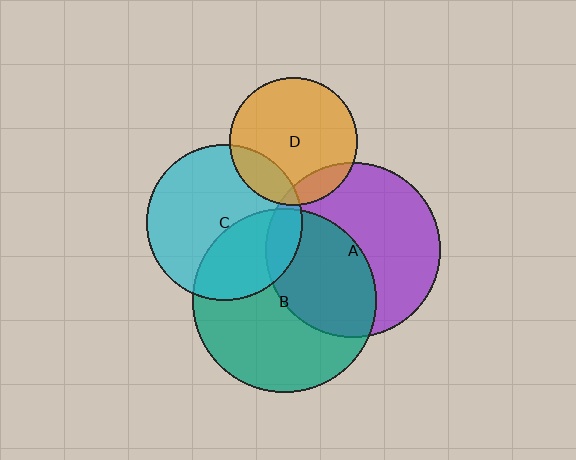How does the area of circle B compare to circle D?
Approximately 2.1 times.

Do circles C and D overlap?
Yes.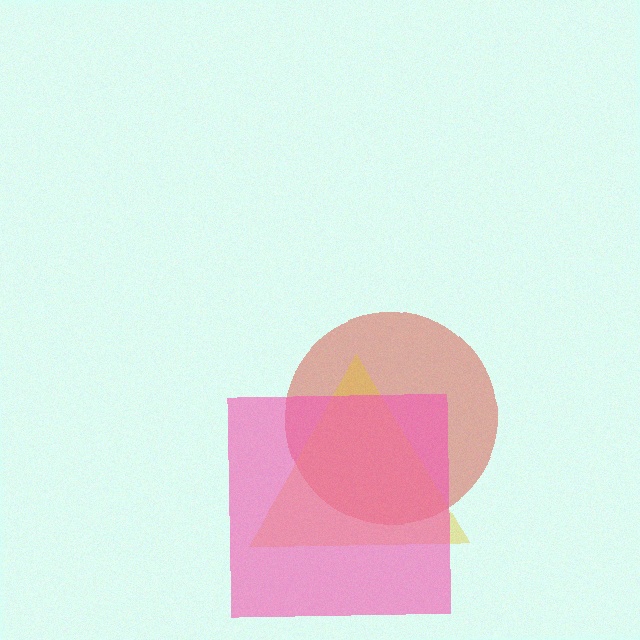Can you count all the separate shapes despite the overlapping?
Yes, there are 3 separate shapes.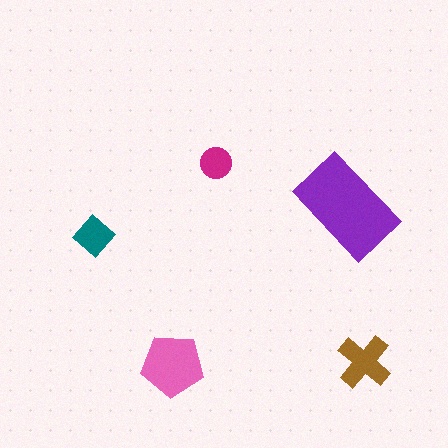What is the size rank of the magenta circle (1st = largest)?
5th.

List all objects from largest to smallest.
The purple rectangle, the pink pentagon, the brown cross, the teal diamond, the magenta circle.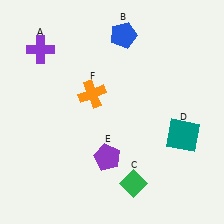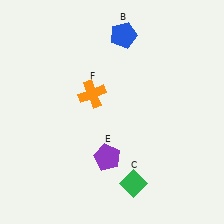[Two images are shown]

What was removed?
The teal square (D), the purple cross (A) were removed in Image 2.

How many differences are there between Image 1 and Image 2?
There are 2 differences between the two images.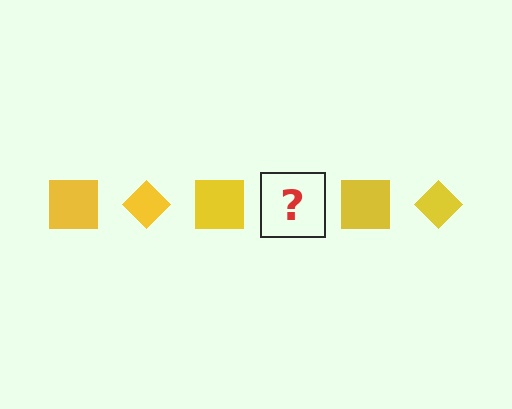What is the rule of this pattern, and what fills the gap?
The rule is that the pattern cycles through square, diamond shapes in yellow. The gap should be filled with a yellow diamond.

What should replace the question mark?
The question mark should be replaced with a yellow diamond.